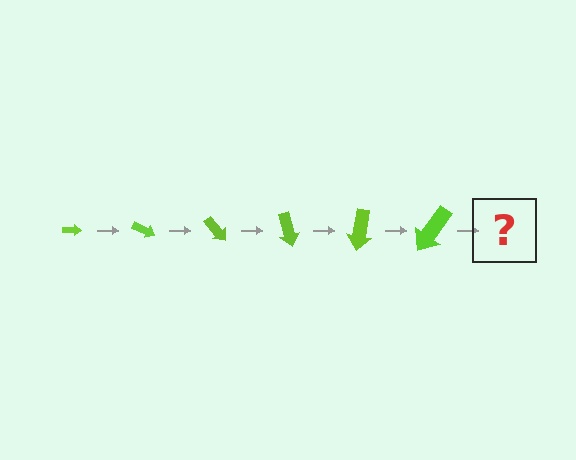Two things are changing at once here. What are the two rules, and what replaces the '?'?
The two rules are that the arrow grows larger each step and it rotates 25 degrees each step. The '?' should be an arrow, larger than the previous one and rotated 150 degrees from the start.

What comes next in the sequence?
The next element should be an arrow, larger than the previous one and rotated 150 degrees from the start.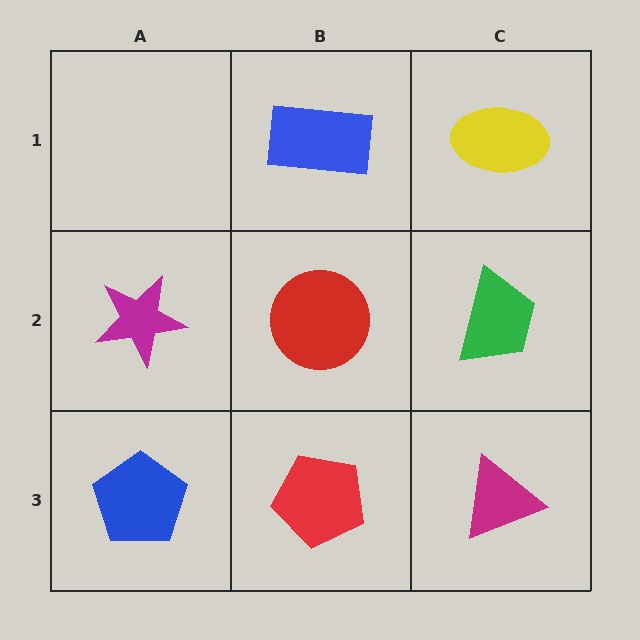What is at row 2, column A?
A magenta star.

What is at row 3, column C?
A magenta triangle.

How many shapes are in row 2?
3 shapes.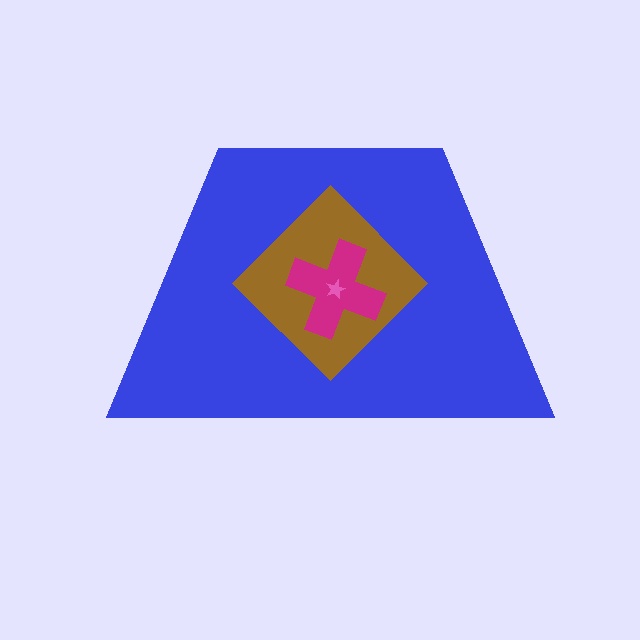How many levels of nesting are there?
4.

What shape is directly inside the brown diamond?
The magenta cross.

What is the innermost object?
The pink star.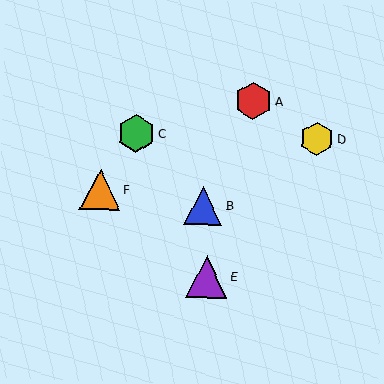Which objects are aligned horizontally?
Objects C, D are aligned horizontally.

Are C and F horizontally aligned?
No, C is at y≈133 and F is at y≈190.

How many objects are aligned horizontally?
2 objects (C, D) are aligned horizontally.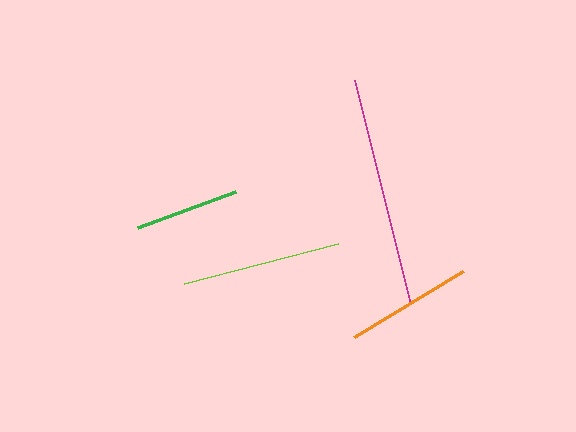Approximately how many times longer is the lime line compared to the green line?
The lime line is approximately 1.5 times the length of the green line.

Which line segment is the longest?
The magenta line is the longest at approximately 231 pixels.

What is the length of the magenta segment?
The magenta segment is approximately 231 pixels long.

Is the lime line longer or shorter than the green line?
The lime line is longer than the green line.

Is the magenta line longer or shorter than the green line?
The magenta line is longer than the green line.